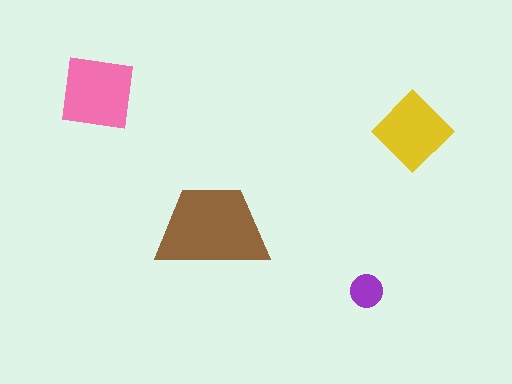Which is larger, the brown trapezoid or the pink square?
The brown trapezoid.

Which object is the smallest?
The purple circle.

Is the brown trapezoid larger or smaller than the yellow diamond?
Larger.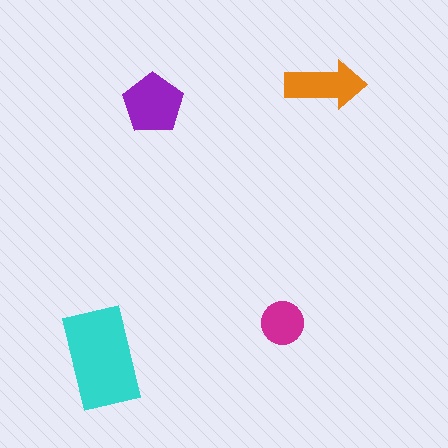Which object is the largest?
The cyan rectangle.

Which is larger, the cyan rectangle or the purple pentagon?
The cyan rectangle.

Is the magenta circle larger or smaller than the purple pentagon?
Smaller.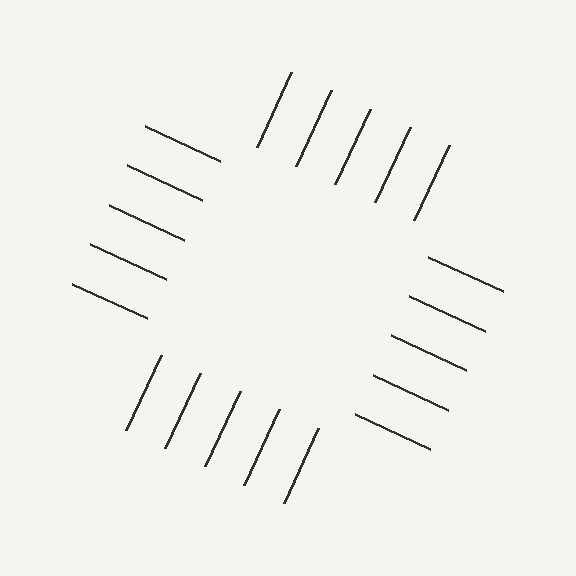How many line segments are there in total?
20 — 5 along each of the 4 edges.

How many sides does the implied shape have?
4 sides — the line-ends trace a square.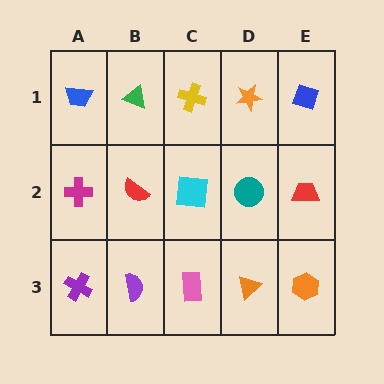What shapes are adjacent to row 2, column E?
A blue diamond (row 1, column E), an orange hexagon (row 3, column E), a teal circle (row 2, column D).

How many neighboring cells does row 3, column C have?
3.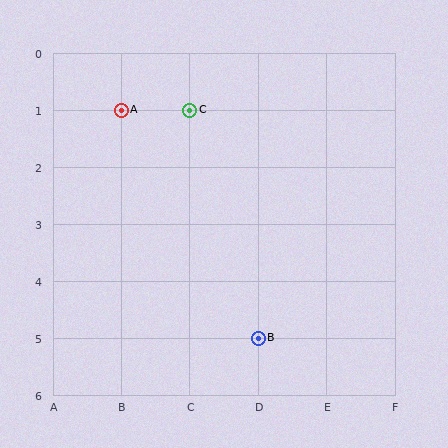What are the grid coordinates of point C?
Point C is at grid coordinates (C, 1).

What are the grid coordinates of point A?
Point A is at grid coordinates (B, 1).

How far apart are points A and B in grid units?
Points A and B are 2 columns and 4 rows apart (about 4.5 grid units diagonally).